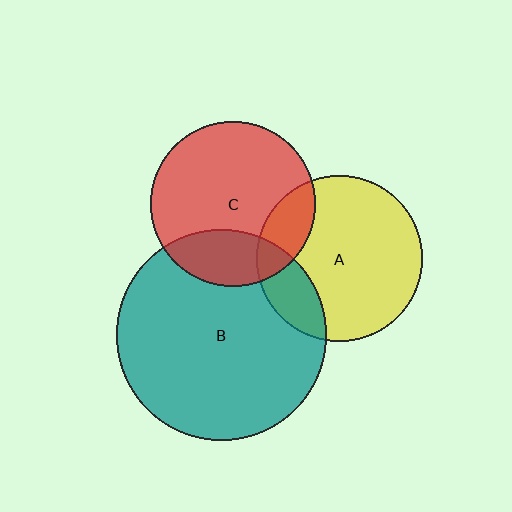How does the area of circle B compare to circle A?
Approximately 1.6 times.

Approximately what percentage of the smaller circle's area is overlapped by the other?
Approximately 25%.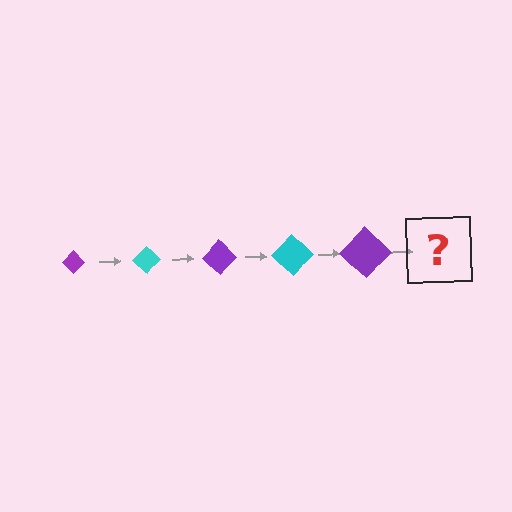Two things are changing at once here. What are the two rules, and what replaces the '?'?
The two rules are that the diamond grows larger each step and the color cycles through purple and cyan. The '?' should be a cyan diamond, larger than the previous one.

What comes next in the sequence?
The next element should be a cyan diamond, larger than the previous one.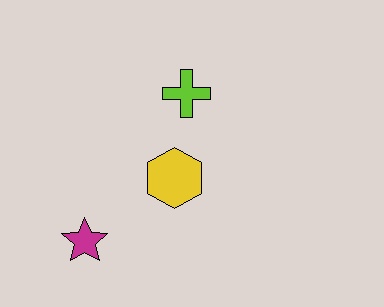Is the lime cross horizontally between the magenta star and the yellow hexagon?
No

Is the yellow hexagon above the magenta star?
Yes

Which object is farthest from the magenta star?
The lime cross is farthest from the magenta star.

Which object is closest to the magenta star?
The yellow hexagon is closest to the magenta star.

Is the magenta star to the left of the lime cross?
Yes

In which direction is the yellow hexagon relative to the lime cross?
The yellow hexagon is below the lime cross.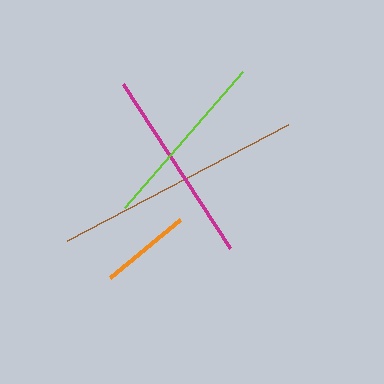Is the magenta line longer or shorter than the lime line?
The magenta line is longer than the lime line.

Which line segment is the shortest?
The orange line is the shortest at approximately 91 pixels.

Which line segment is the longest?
The brown line is the longest at approximately 249 pixels.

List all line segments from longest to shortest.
From longest to shortest: brown, magenta, lime, orange.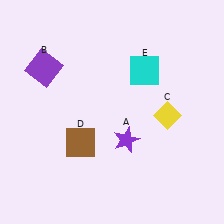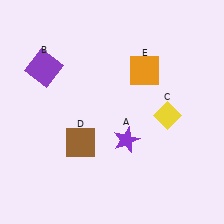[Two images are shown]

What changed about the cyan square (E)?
In Image 1, E is cyan. In Image 2, it changed to orange.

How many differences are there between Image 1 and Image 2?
There is 1 difference between the two images.